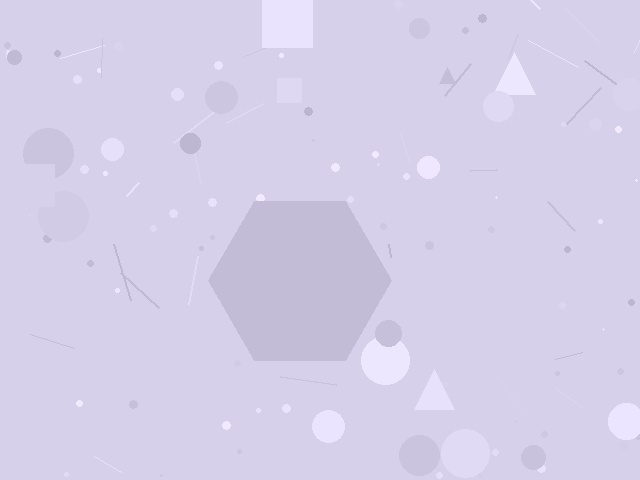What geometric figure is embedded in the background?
A hexagon is embedded in the background.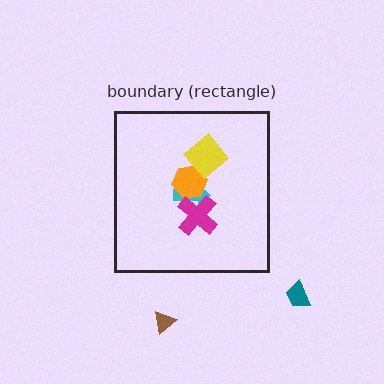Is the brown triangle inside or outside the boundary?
Outside.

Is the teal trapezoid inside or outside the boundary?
Outside.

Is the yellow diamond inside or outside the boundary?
Inside.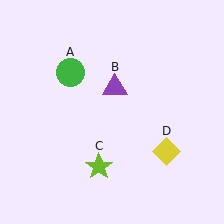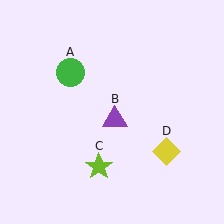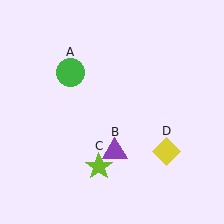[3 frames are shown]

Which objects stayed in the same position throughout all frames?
Green circle (object A) and lime star (object C) and yellow diamond (object D) remained stationary.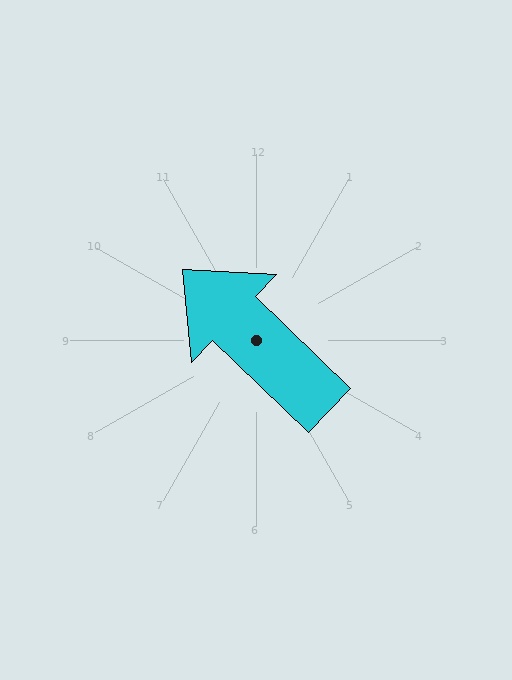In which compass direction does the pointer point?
Northwest.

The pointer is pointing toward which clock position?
Roughly 10 o'clock.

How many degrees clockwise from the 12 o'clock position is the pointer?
Approximately 314 degrees.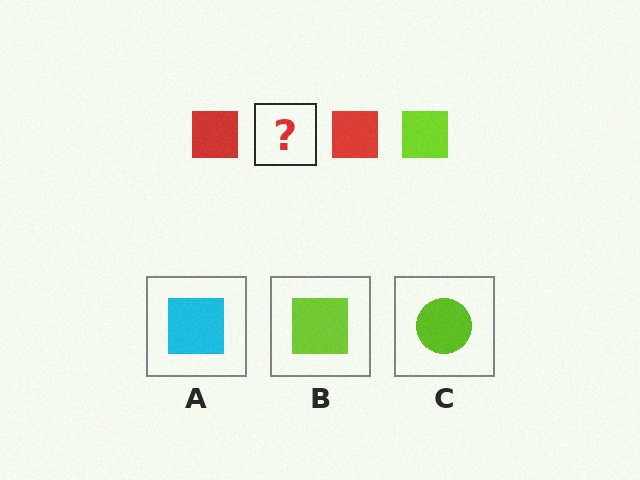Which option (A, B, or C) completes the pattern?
B.